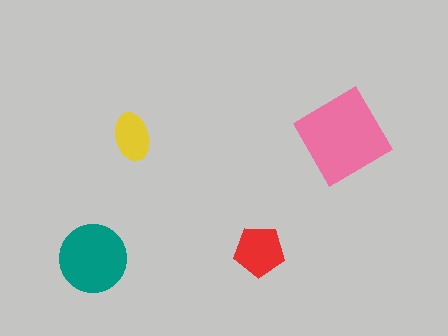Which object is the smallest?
The yellow ellipse.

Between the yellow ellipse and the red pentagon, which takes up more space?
The red pentagon.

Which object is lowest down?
The teal circle is bottommost.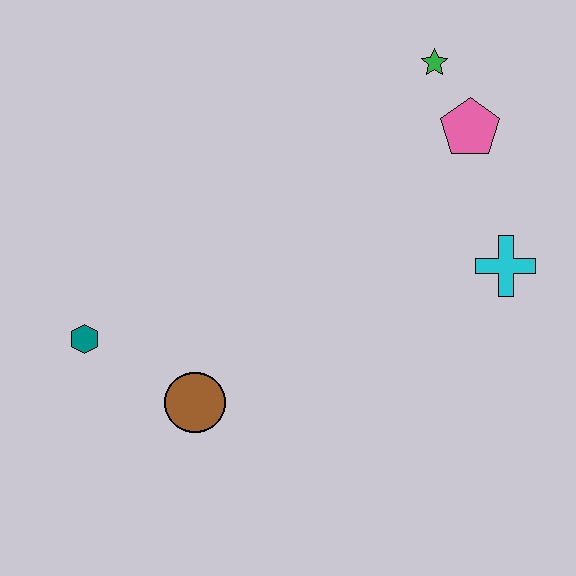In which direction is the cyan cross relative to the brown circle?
The cyan cross is to the right of the brown circle.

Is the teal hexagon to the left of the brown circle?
Yes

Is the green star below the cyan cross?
No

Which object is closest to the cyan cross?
The pink pentagon is closest to the cyan cross.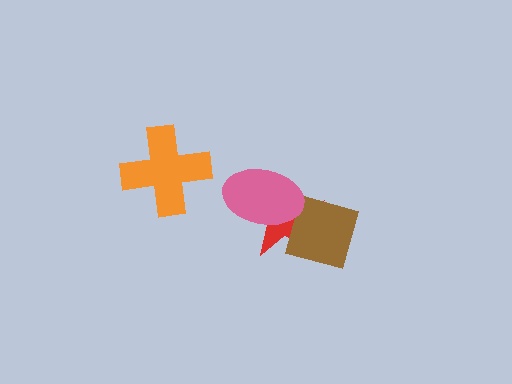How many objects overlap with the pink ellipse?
1 object overlaps with the pink ellipse.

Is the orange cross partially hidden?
No, no other shape covers it.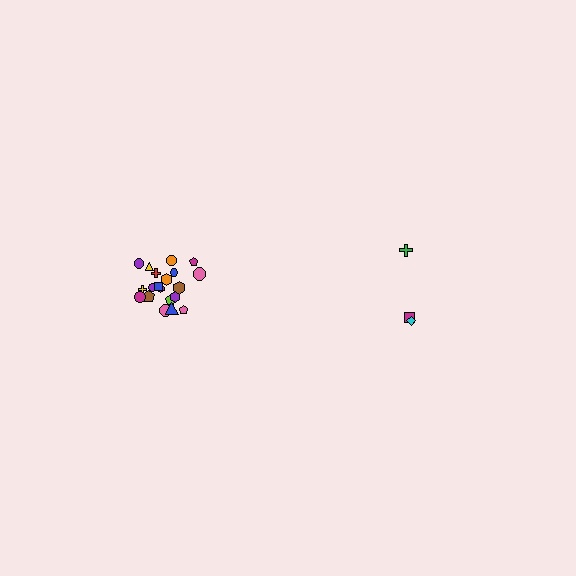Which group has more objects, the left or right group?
The left group.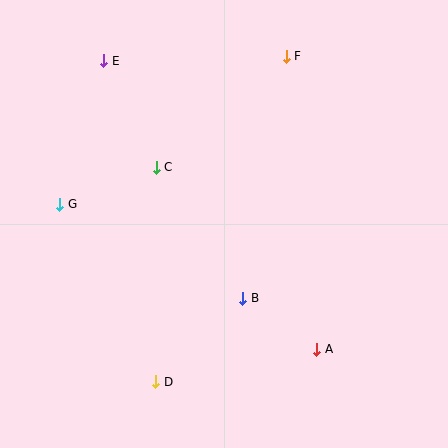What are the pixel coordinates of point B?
Point B is at (243, 298).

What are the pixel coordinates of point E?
Point E is at (104, 61).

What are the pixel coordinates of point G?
Point G is at (60, 204).